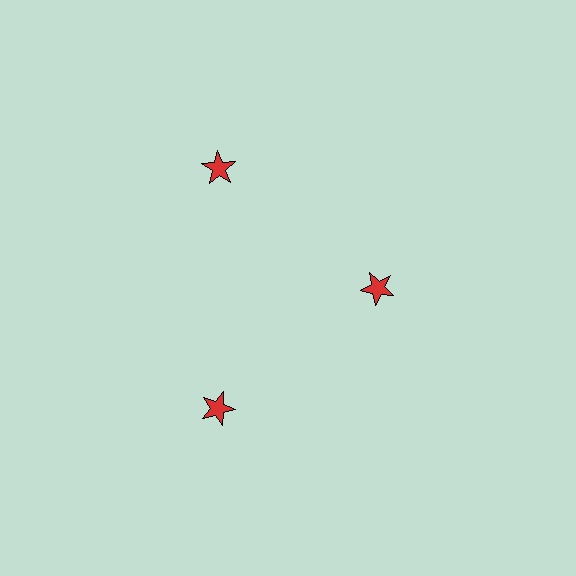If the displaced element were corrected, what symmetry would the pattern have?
It would have 3-fold rotational symmetry — the pattern would map onto itself every 120 degrees.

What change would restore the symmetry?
The symmetry would be restored by moving it outward, back onto the ring so that all 3 stars sit at equal angles and equal distance from the center.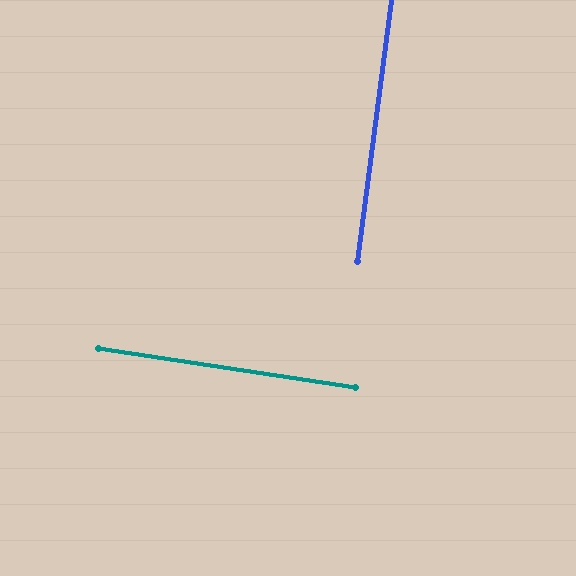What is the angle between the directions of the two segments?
Approximately 89 degrees.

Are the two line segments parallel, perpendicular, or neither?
Perpendicular — they meet at approximately 89°.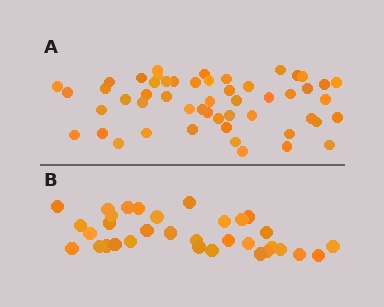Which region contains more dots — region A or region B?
Region A (the top region) has more dots.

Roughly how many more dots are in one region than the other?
Region A has approximately 20 more dots than region B.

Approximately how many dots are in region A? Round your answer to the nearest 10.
About 50 dots. (The exact count is 52, which rounds to 50.)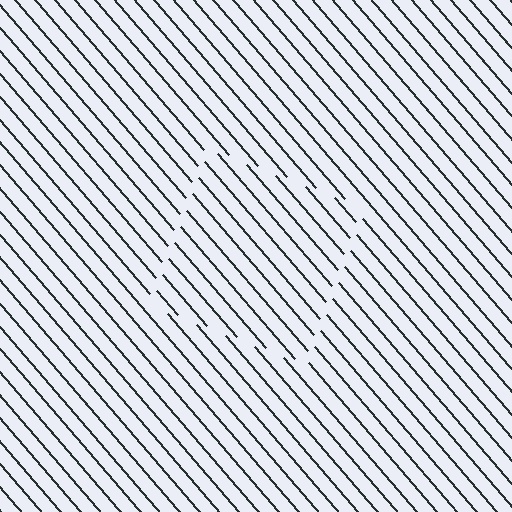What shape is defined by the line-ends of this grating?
An illusory square. The interior of the shape contains the same grating, shifted by half a period — the contour is defined by the phase discontinuity where line-ends from the inner and outer gratings abut.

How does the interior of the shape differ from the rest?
The interior of the shape contains the same grating, shifted by half a period — the contour is defined by the phase discontinuity where line-ends from the inner and outer gratings abut.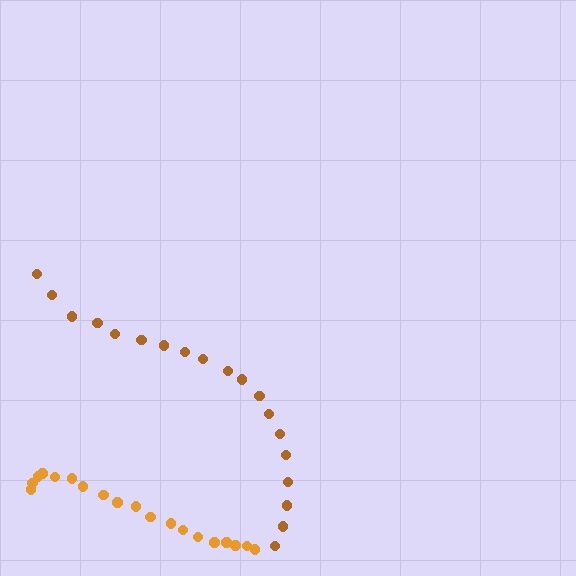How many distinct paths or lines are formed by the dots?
There are 2 distinct paths.